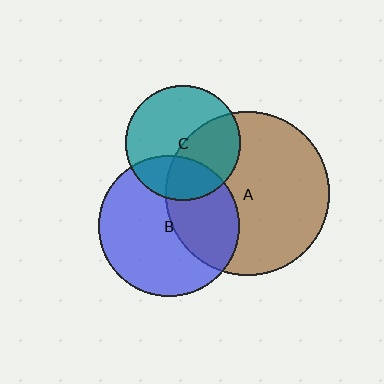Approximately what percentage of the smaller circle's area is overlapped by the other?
Approximately 30%.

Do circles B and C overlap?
Yes.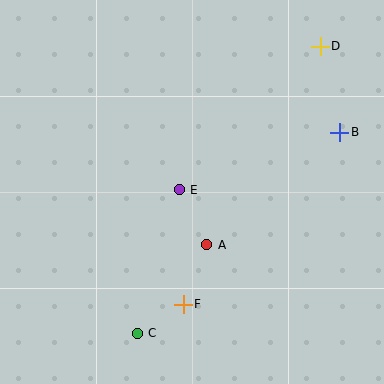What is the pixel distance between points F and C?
The distance between F and C is 54 pixels.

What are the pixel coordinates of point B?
Point B is at (340, 132).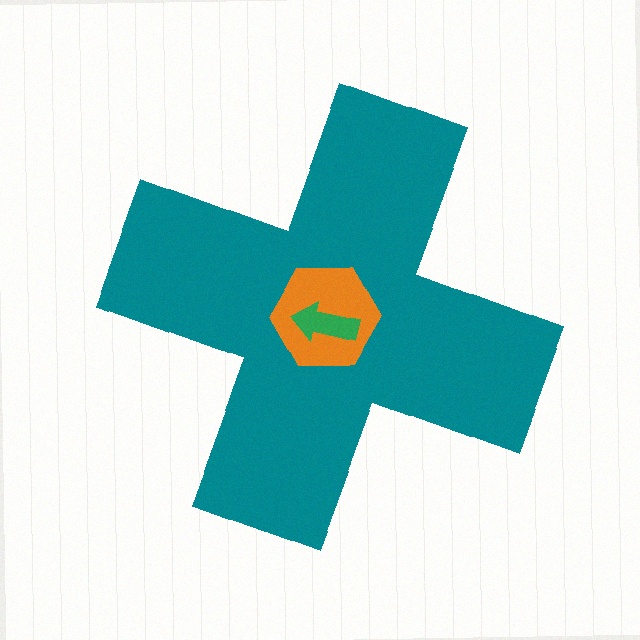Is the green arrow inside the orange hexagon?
Yes.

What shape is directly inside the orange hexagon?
The green arrow.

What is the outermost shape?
The teal cross.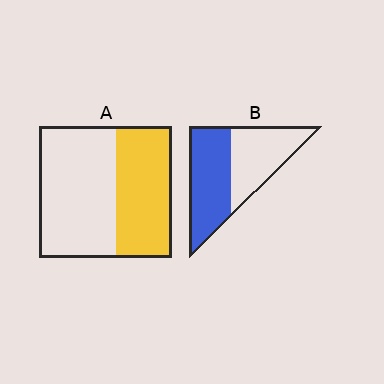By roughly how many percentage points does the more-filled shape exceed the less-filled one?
By roughly 10 percentage points (B over A).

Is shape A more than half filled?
No.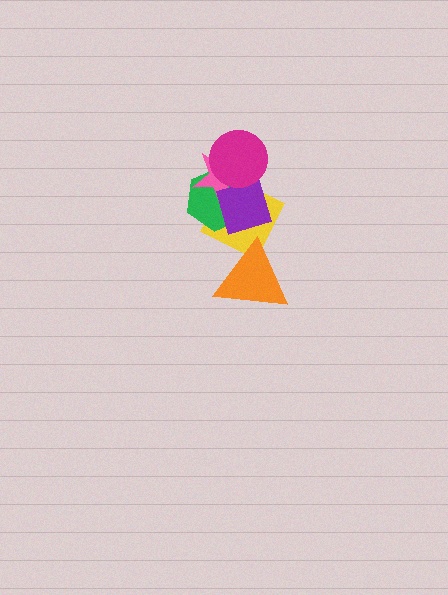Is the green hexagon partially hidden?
Yes, it is partially covered by another shape.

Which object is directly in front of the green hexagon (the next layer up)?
The pink star is directly in front of the green hexagon.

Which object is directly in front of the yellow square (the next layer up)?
The green hexagon is directly in front of the yellow square.